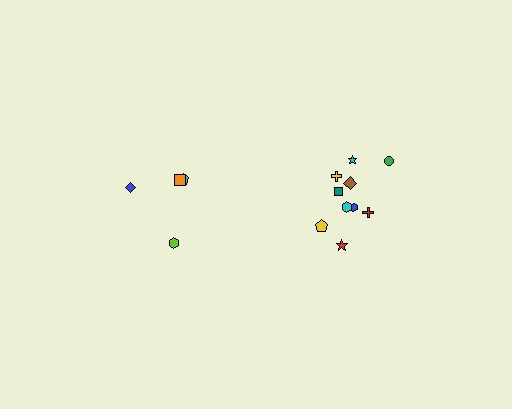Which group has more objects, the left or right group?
The right group.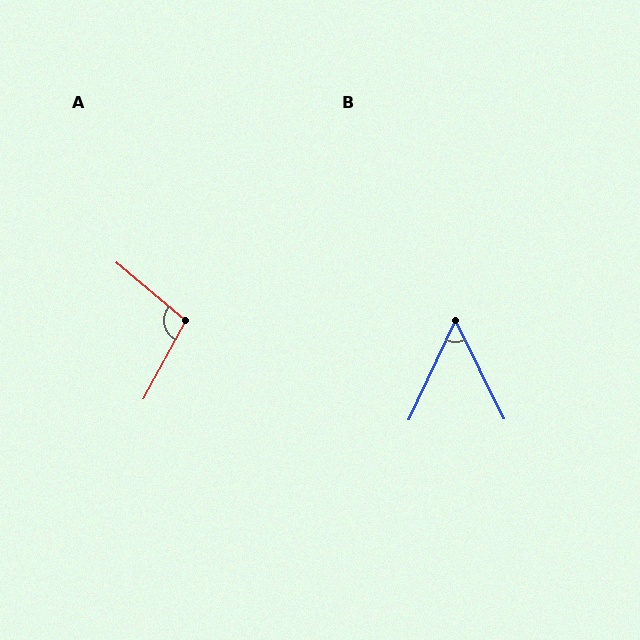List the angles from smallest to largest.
B (51°), A (102°).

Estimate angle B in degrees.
Approximately 51 degrees.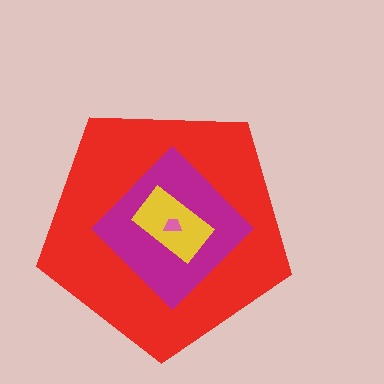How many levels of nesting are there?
4.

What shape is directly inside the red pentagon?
The magenta diamond.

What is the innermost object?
The pink trapezoid.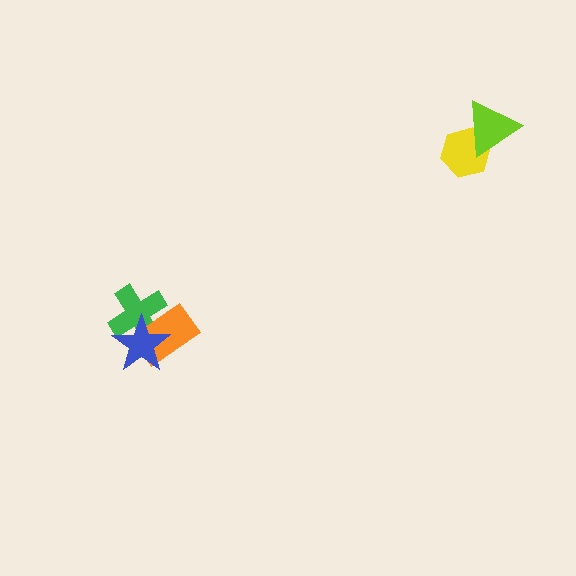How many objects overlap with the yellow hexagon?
1 object overlaps with the yellow hexagon.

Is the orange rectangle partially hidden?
Yes, it is partially covered by another shape.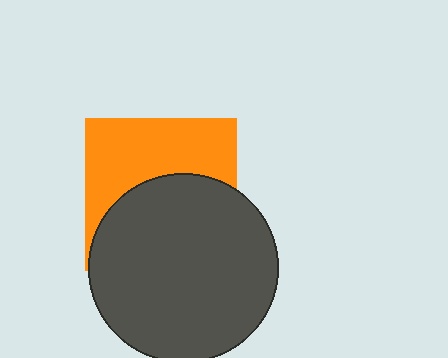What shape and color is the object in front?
The object in front is a dark gray circle.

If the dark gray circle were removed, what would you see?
You would see the complete orange square.